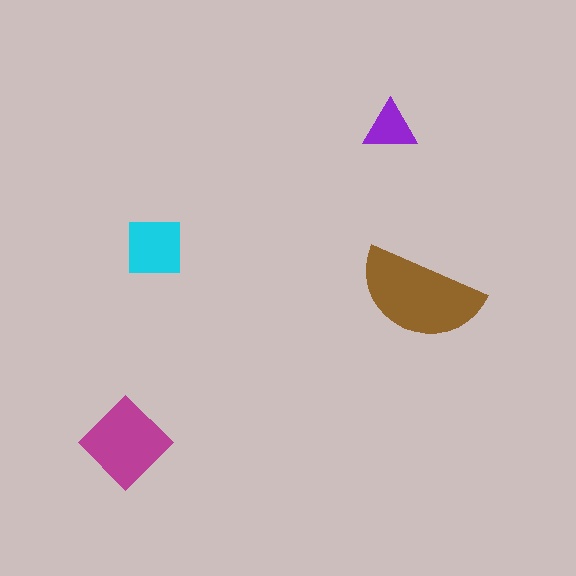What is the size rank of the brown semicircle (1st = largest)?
1st.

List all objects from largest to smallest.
The brown semicircle, the magenta diamond, the cyan square, the purple triangle.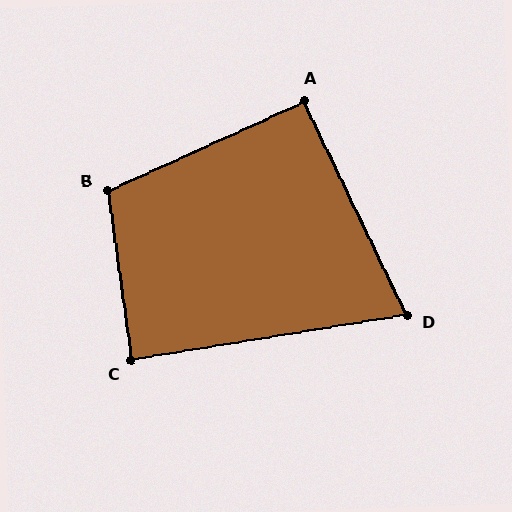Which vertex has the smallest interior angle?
D, at approximately 74 degrees.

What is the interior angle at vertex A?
Approximately 91 degrees (approximately right).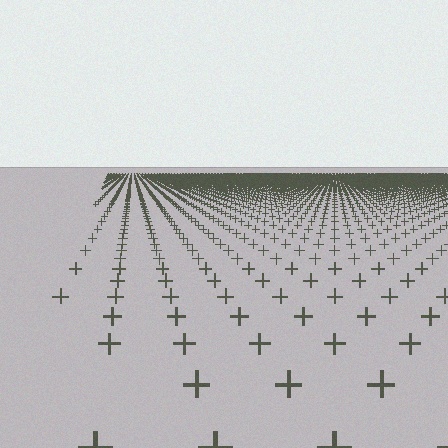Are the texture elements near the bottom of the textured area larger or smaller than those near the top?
Larger. Near the bottom, elements are closer to the viewer and appear at a bigger on-screen size.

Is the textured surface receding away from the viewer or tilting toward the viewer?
The surface is receding away from the viewer. Texture elements get smaller and denser toward the top.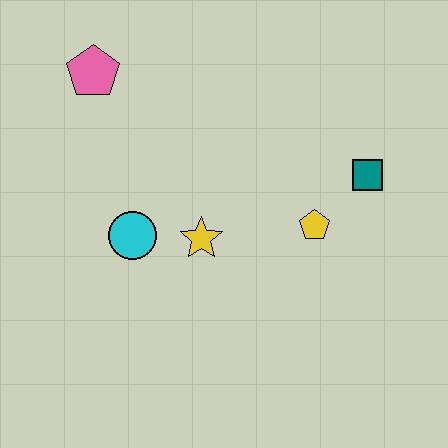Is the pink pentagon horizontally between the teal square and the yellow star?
No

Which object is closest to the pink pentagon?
The cyan circle is closest to the pink pentagon.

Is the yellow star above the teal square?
No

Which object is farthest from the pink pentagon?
The teal square is farthest from the pink pentagon.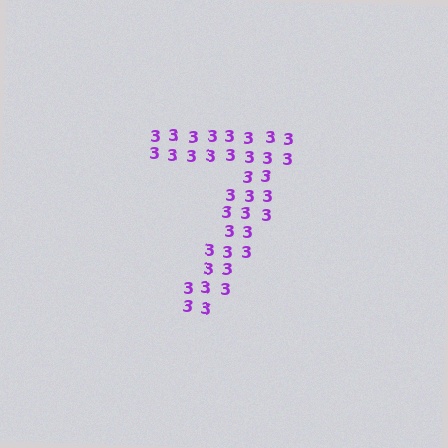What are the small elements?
The small elements are digit 3's.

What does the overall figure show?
The overall figure shows the digit 7.